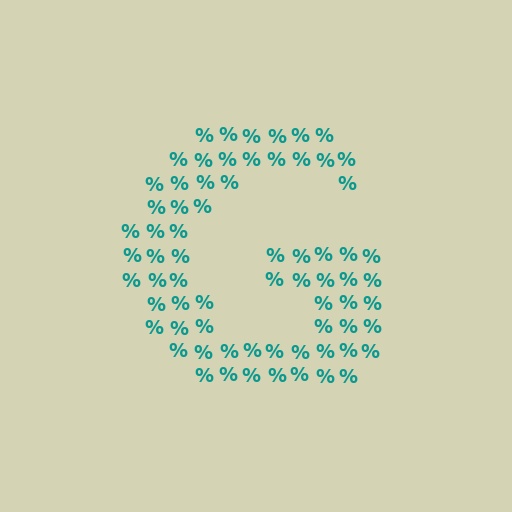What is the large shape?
The large shape is the letter G.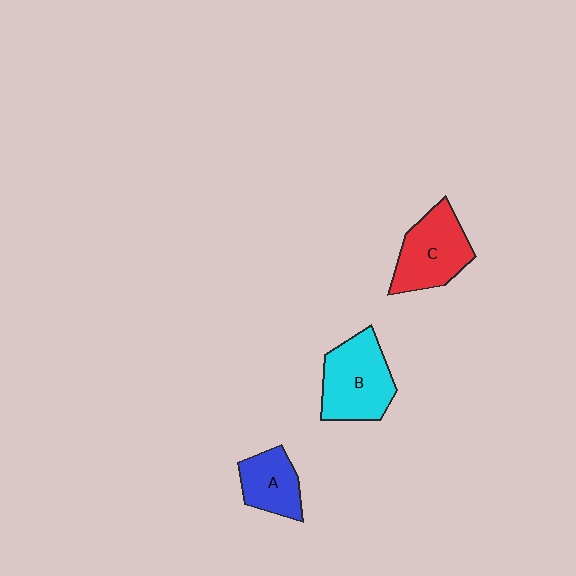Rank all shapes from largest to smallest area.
From largest to smallest: B (cyan), C (red), A (blue).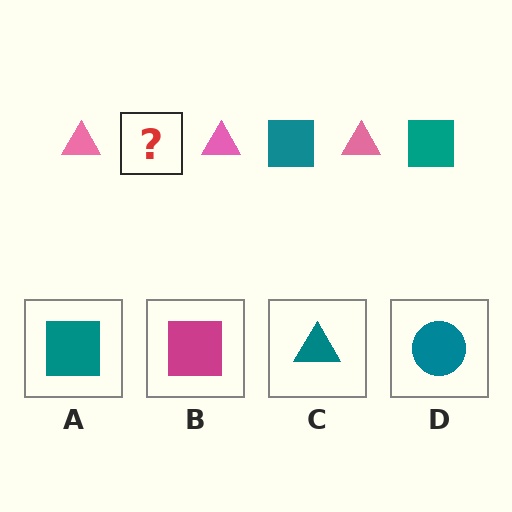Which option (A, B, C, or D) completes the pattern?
A.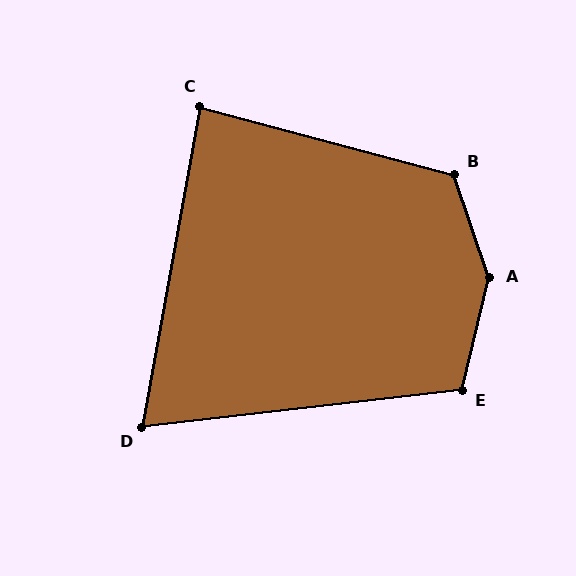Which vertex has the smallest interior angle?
D, at approximately 73 degrees.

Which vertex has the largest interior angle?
A, at approximately 148 degrees.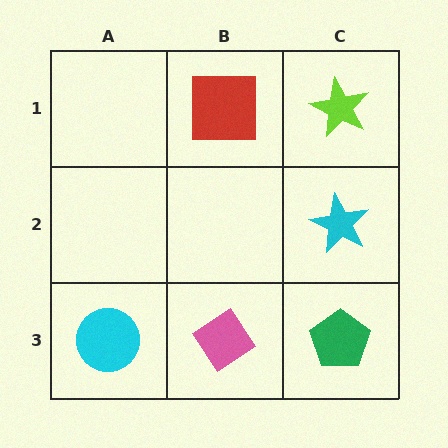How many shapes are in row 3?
3 shapes.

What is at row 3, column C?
A green pentagon.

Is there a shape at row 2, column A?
No, that cell is empty.